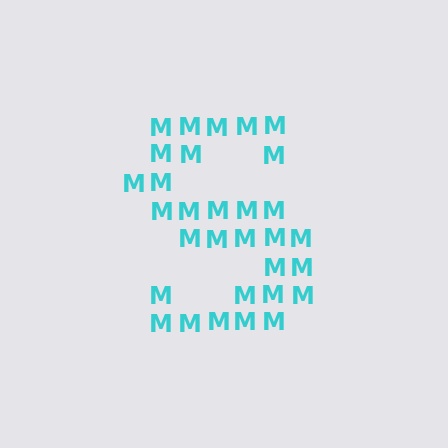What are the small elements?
The small elements are letter M's.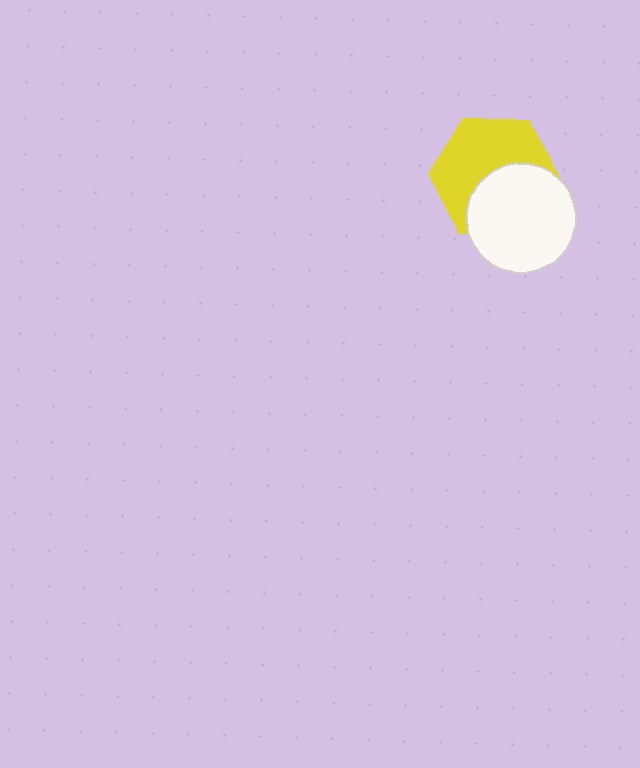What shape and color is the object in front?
The object in front is a white circle.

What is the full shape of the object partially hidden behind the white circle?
The partially hidden object is a yellow hexagon.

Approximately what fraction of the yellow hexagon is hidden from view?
Roughly 43% of the yellow hexagon is hidden behind the white circle.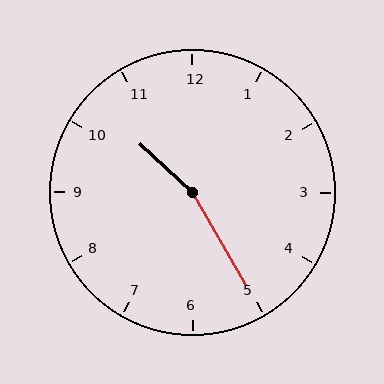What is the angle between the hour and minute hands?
Approximately 162 degrees.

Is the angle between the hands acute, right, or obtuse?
It is obtuse.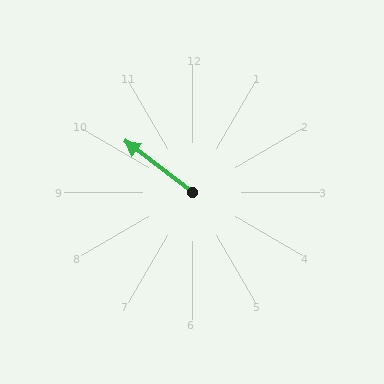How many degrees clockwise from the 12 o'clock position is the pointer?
Approximately 307 degrees.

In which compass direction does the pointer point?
Northwest.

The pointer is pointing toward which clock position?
Roughly 10 o'clock.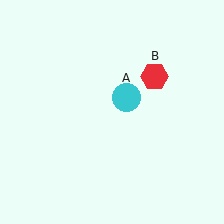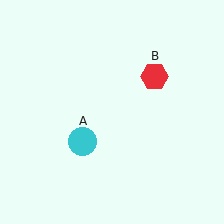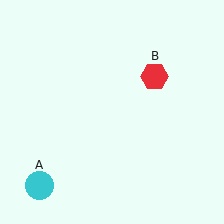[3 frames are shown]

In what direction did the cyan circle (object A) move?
The cyan circle (object A) moved down and to the left.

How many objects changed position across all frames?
1 object changed position: cyan circle (object A).